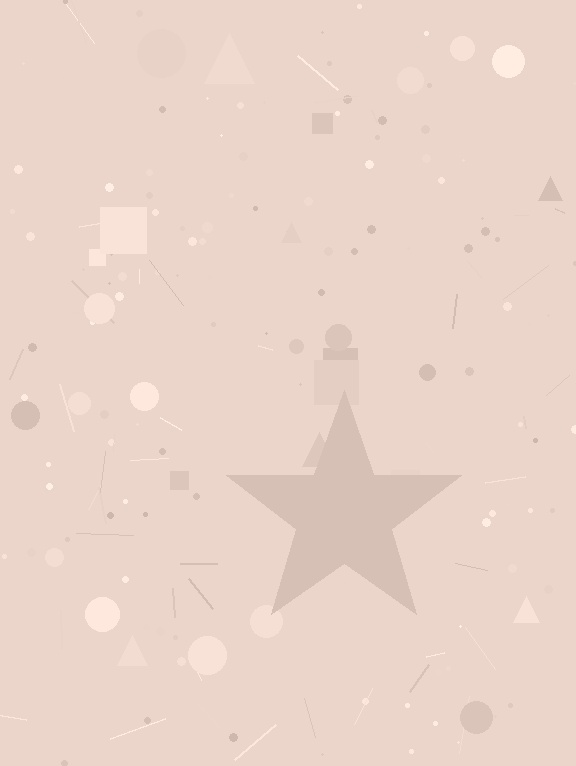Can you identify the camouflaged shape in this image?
The camouflaged shape is a star.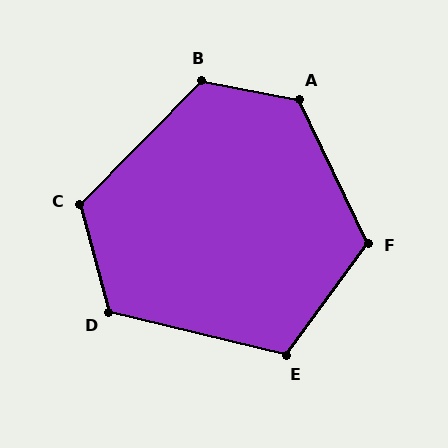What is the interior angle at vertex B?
Approximately 123 degrees (obtuse).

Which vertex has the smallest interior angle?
E, at approximately 113 degrees.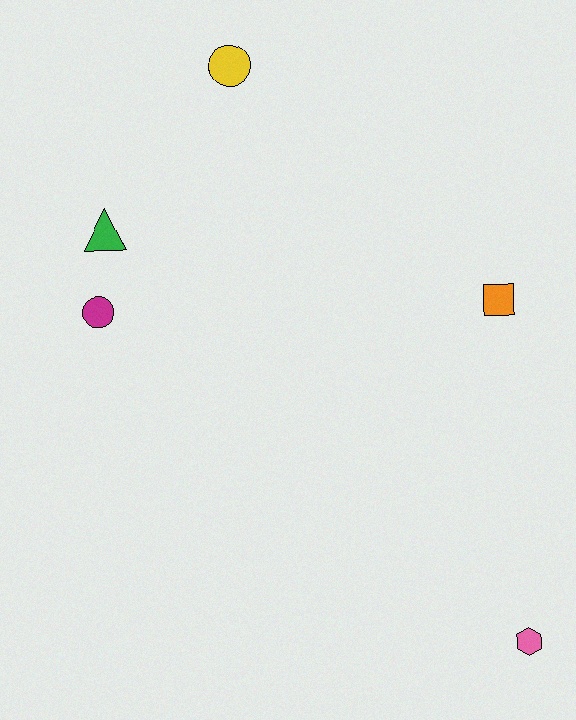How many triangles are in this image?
There is 1 triangle.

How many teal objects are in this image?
There are no teal objects.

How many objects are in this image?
There are 5 objects.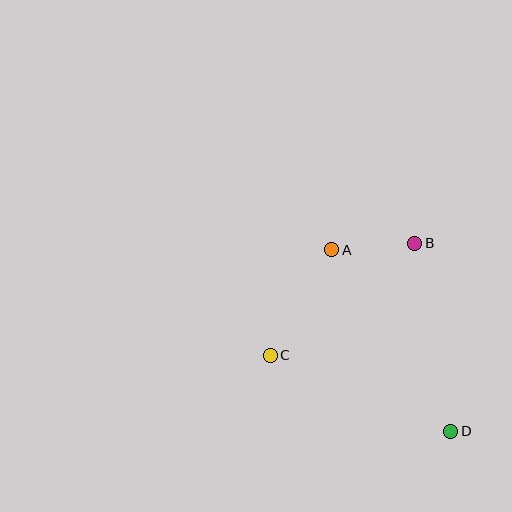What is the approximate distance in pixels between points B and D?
The distance between B and D is approximately 192 pixels.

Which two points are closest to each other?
Points A and B are closest to each other.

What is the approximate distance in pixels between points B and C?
The distance between B and C is approximately 183 pixels.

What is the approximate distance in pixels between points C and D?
The distance between C and D is approximately 196 pixels.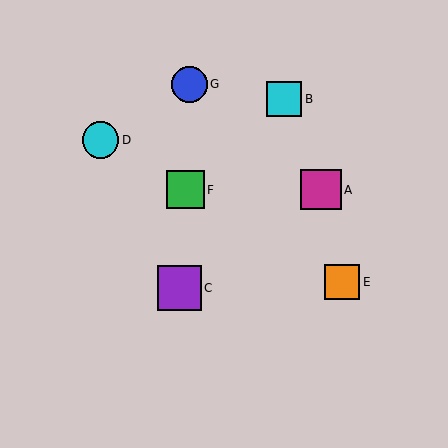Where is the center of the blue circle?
The center of the blue circle is at (189, 84).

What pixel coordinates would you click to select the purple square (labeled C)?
Click at (179, 288) to select the purple square C.